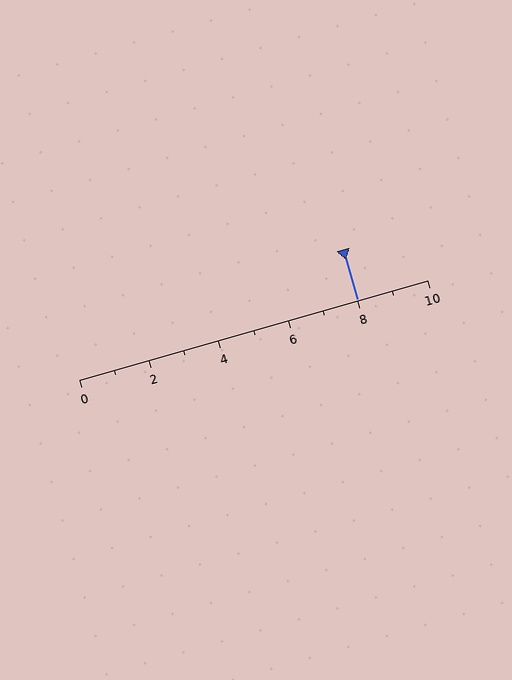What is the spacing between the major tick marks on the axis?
The major ticks are spaced 2 apart.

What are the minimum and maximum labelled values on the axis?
The axis runs from 0 to 10.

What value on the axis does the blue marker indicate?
The marker indicates approximately 8.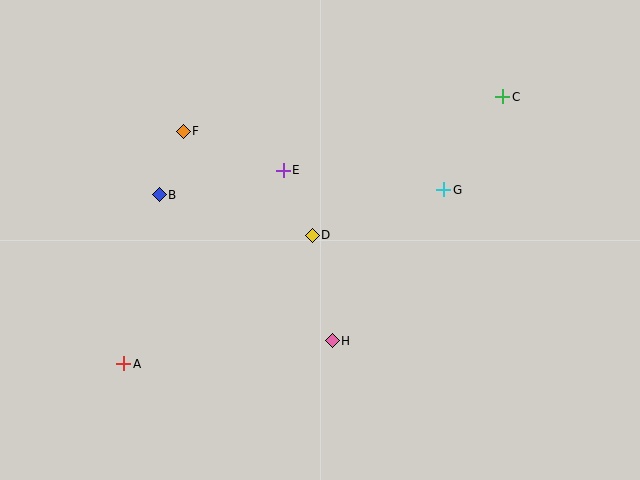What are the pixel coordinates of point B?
Point B is at (159, 195).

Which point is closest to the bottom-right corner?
Point H is closest to the bottom-right corner.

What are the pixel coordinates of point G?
Point G is at (444, 190).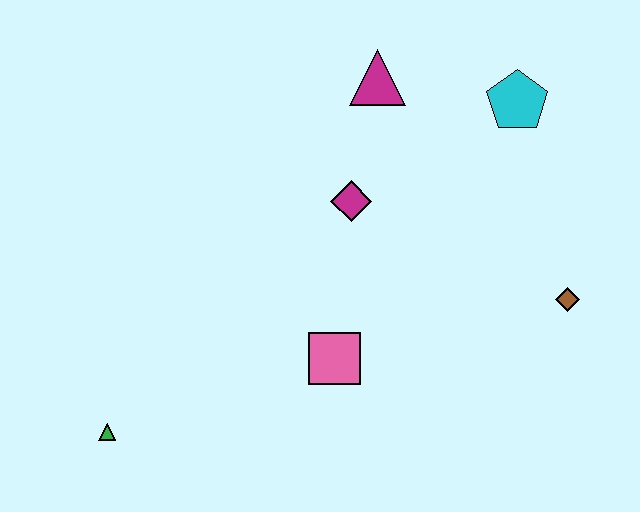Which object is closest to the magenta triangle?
The magenta diamond is closest to the magenta triangle.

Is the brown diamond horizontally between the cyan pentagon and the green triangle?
No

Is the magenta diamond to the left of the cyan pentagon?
Yes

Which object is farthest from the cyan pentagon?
The green triangle is farthest from the cyan pentagon.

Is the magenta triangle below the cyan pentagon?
No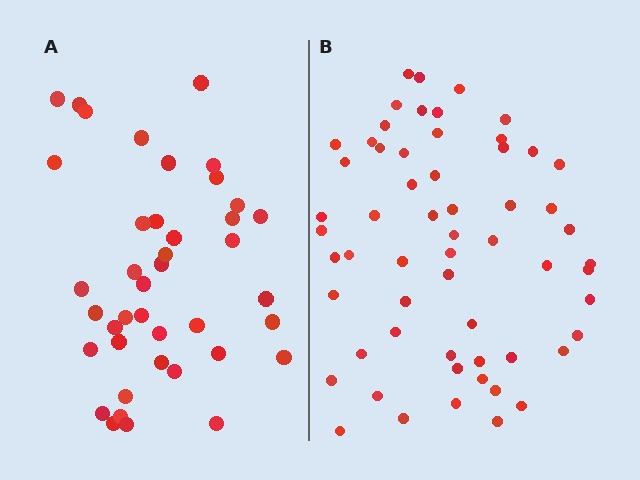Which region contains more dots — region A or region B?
Region B (the right region) has more dots.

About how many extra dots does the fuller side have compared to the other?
Region B has approximately 20 more dots than region A.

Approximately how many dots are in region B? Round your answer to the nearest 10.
About 60 dots. (The exact count is 59, which rounds to 60.)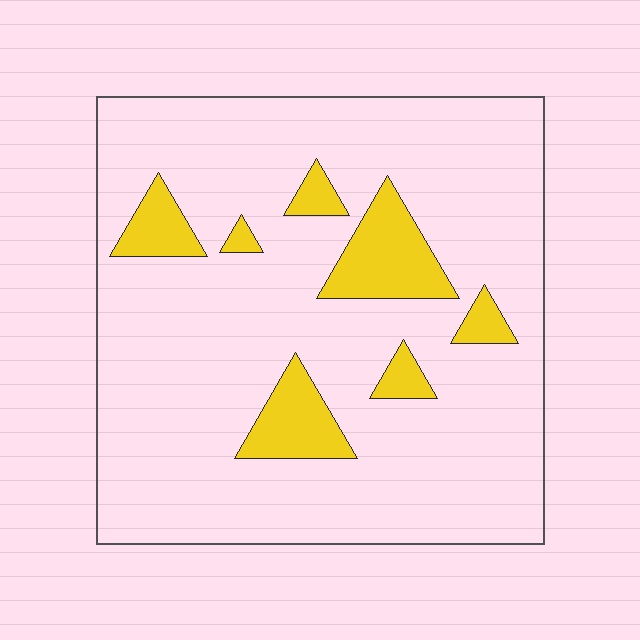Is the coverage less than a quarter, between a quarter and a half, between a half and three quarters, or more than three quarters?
Less than a quarter.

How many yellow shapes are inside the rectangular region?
7.